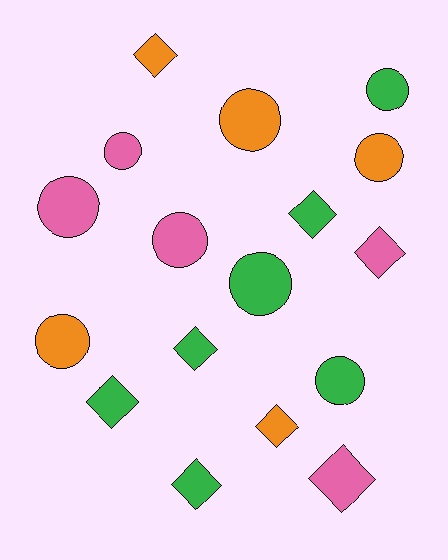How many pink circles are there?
There are 3 pink circles.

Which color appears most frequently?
Green, with 7 objects.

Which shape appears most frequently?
Circle, with 9 objects.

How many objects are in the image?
There are 17 objects.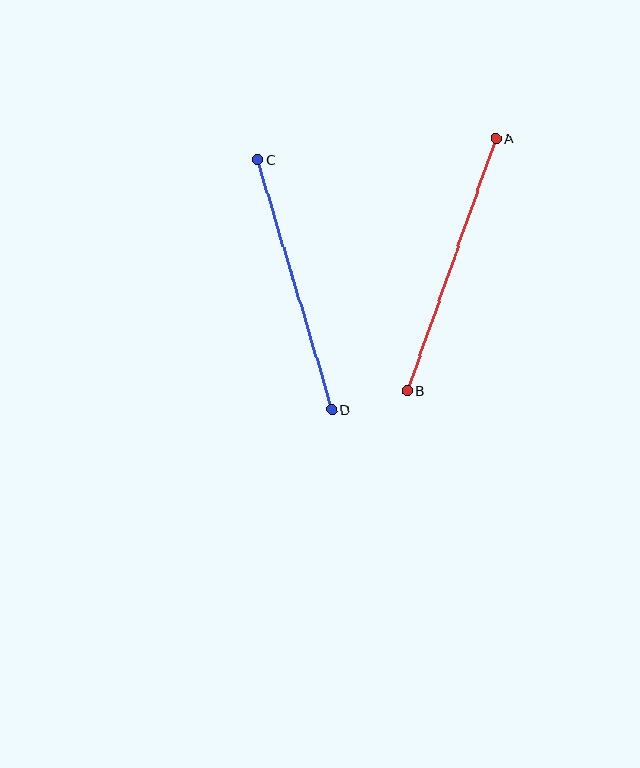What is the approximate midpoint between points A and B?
The midpoint is at approximately (452, 265) pixels.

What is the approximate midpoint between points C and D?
The midpoint is at approximately (295, 285) pixels.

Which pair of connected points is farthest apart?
Points A and B are farthest apart.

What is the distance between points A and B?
The distance is approximately 267 pixels.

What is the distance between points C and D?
The distance is approximately 261 pixels.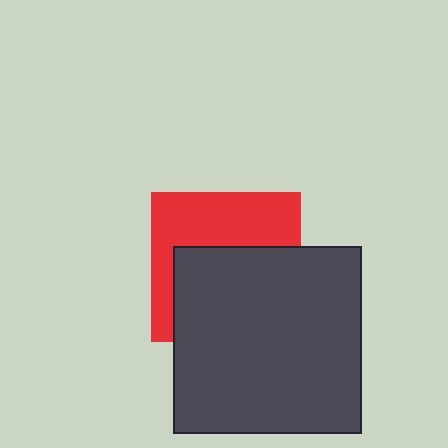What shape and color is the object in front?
The object in front is a dark gray square.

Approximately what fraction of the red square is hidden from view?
Roughly 55% of the red square is hidden behind the dark gray square.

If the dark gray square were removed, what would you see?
You would see the complete red square.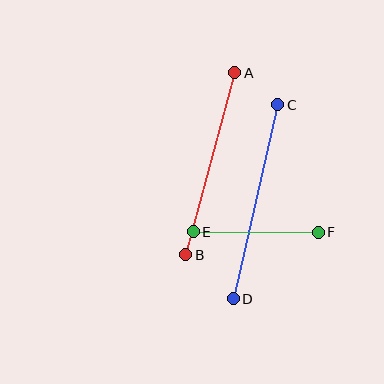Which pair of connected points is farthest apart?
Points C and D are farthest apart.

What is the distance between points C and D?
The distance is approximately 199 pixels.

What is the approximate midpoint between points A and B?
The midpoint is at approximately (210, 164) pixels.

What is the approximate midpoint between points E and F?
The midpoint is at approximately (256, 232) pixels.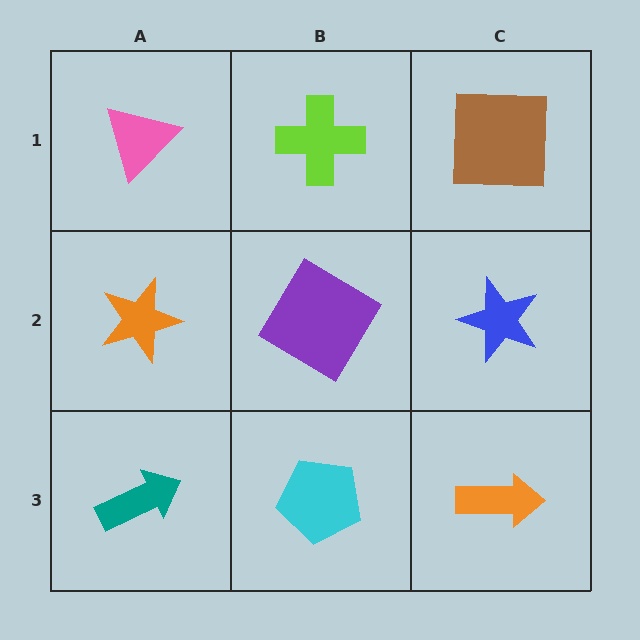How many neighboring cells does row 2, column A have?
3.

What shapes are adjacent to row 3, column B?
A purple diamond (row 2, column B), a teal arrow (row 3, column A), an orange arrow (row 3, column C).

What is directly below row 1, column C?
A blue star.